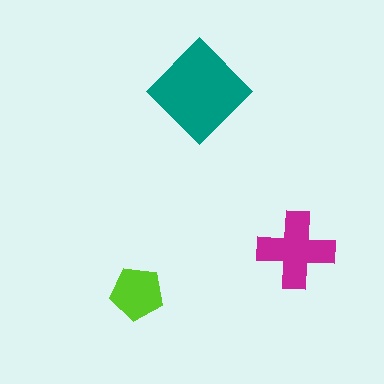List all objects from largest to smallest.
The teal diamond, the magenta cross, the lime pentagon.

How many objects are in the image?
There are 3 objects in the image.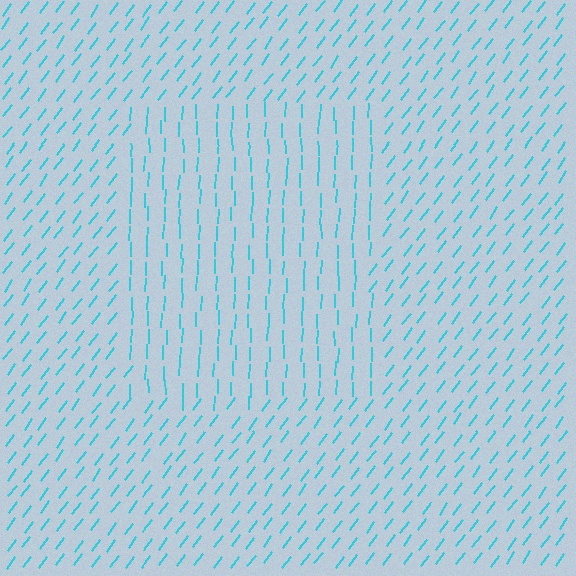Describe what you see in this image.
The image is filled with small cyan line segments. A rectangle region in the image has lines oriented differently from the surrounding lines, creating a visible texture boundary.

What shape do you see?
I see a rectangle.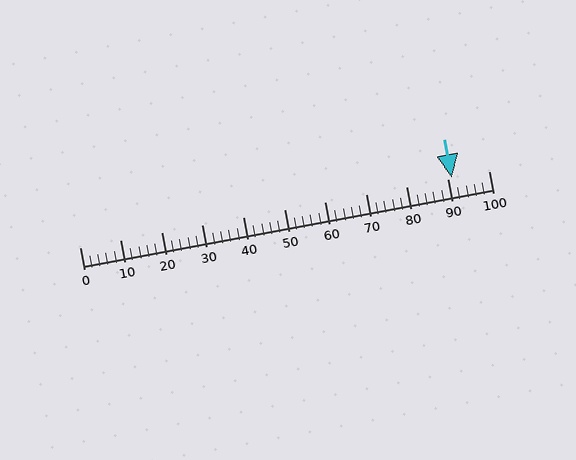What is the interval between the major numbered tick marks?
The major tick marks are spaced 10 units apart.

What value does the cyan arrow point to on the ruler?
The cyan arrow points to approximately 91.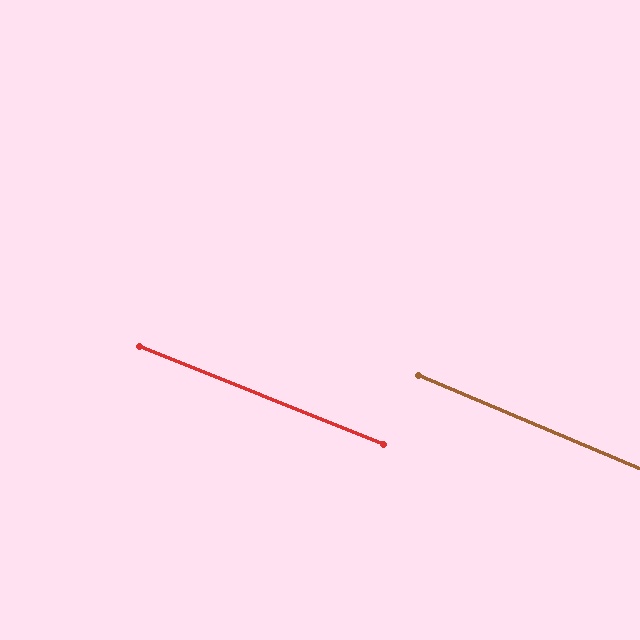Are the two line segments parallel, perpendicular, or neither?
Parallel — their directions differ by only 1.1°.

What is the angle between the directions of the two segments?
Approximately 1 degree.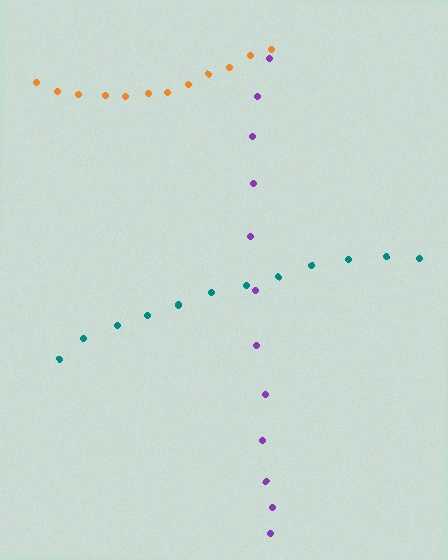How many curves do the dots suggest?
There are 3 distinct paths.